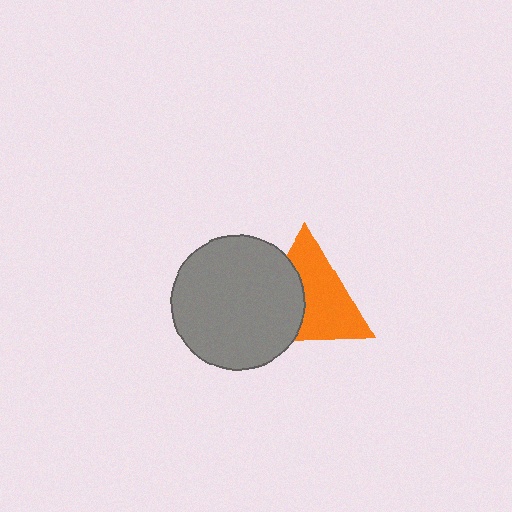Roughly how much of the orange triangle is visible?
About half of it is visible (roughly 60%).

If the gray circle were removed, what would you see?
You would see the complete orange triangle.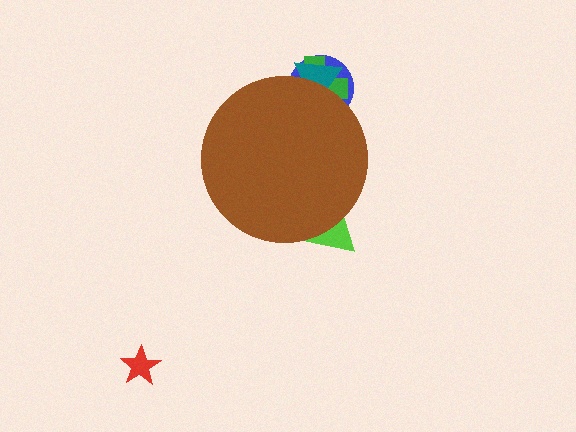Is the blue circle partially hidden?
Yes, the blue circle is partially hidden behind the brown circle.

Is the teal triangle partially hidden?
Yes, the teal triangle is partially hidden behind the brown circle.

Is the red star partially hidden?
No, the red star is fully visible.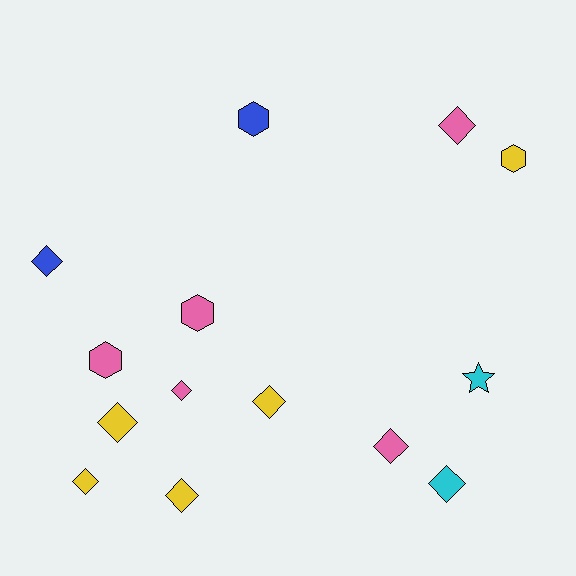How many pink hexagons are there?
There are 2 pink hexagons.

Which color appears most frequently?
Yellow, with 5 objects.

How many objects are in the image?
There are 14 objects.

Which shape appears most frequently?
Diamond, with 9 objects.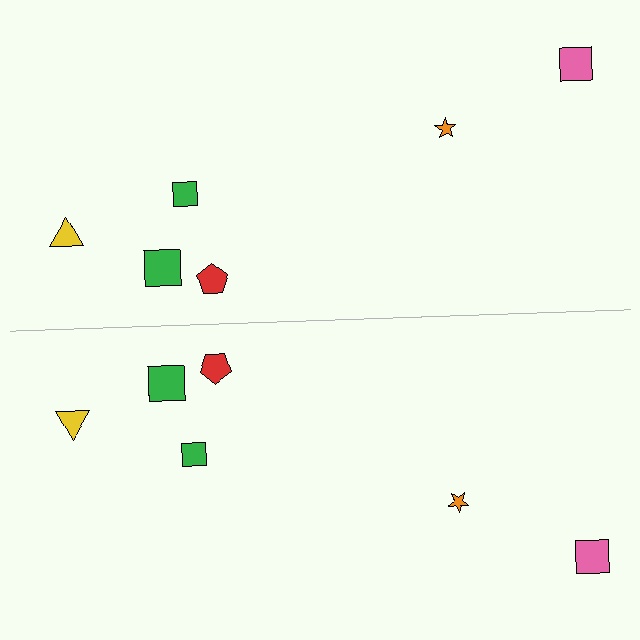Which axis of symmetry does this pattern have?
The pattern has a horizontal axis of symmetry running through the center of the image.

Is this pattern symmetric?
Yes, this pattern has bilateral (reflection) symmetry.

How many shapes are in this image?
There are 12 shapes in this image.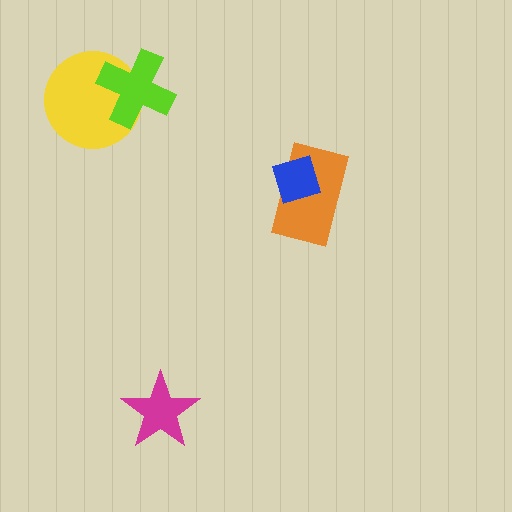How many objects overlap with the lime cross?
1 object overlaps with the lime cross.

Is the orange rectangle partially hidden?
Yes, it is partially covered by another shape.